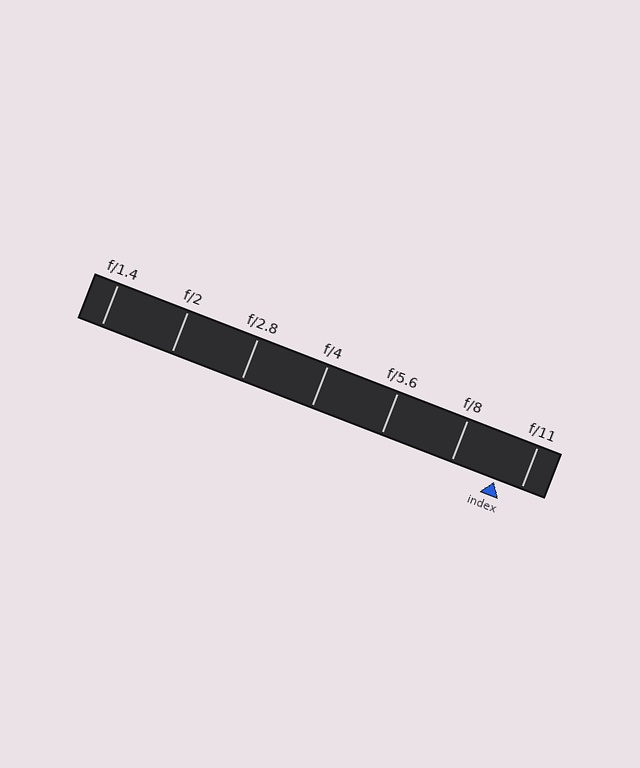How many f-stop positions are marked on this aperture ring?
There are 7 f-stop positions marked.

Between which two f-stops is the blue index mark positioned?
The index mark is between f/8 and f/11.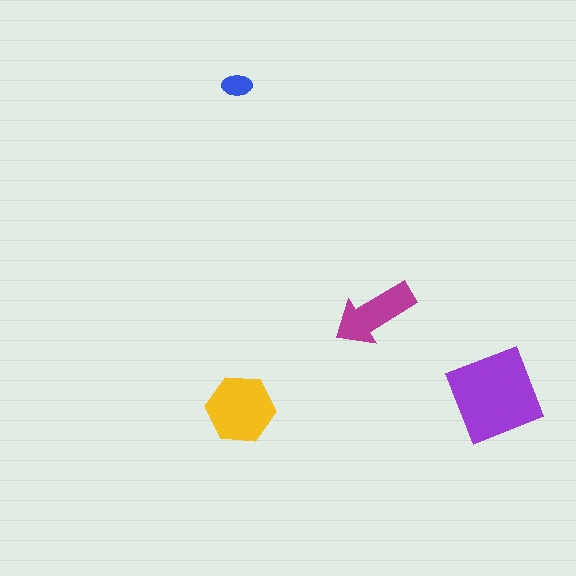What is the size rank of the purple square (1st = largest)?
1st.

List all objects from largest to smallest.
The purple square, the yellow hexagon, the magenta arrow, the blue ellipse.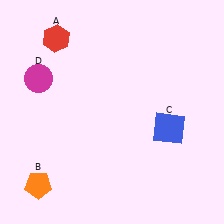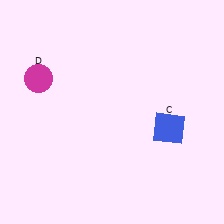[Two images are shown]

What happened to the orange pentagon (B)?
The orange pentagon (B) was removed in Image 2. It was in the bottom-left area of Image 1.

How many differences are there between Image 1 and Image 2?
There are 2 differences between the two images.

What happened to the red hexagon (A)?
The red hexagon (A) was removed in Image 2. It was in the top-left area of Image 1.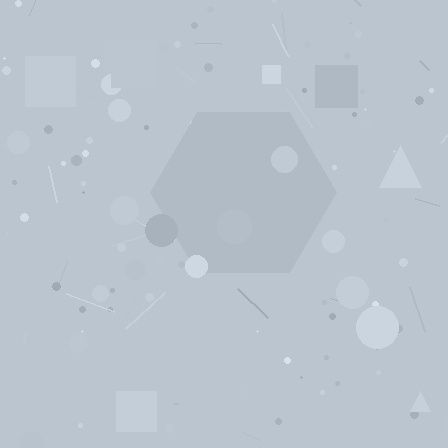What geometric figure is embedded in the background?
A hexagon is embedded in the background.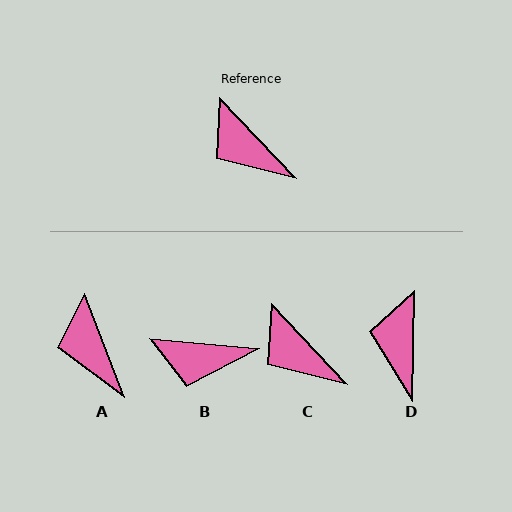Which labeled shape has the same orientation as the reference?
C.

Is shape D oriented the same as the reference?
No, it is off by about 45 degrees.